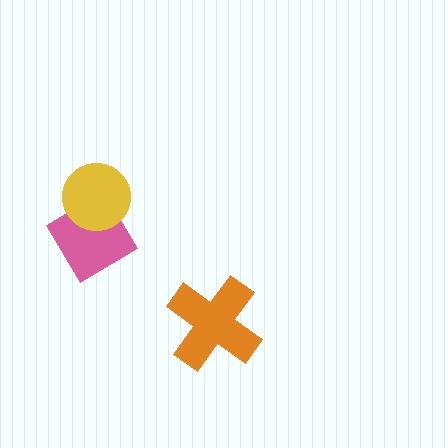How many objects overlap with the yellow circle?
1 object overlaps with the yellow circle.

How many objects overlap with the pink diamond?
1 object overlaps with the pink diamond.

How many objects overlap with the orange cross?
0 objects overlap with the orange cross.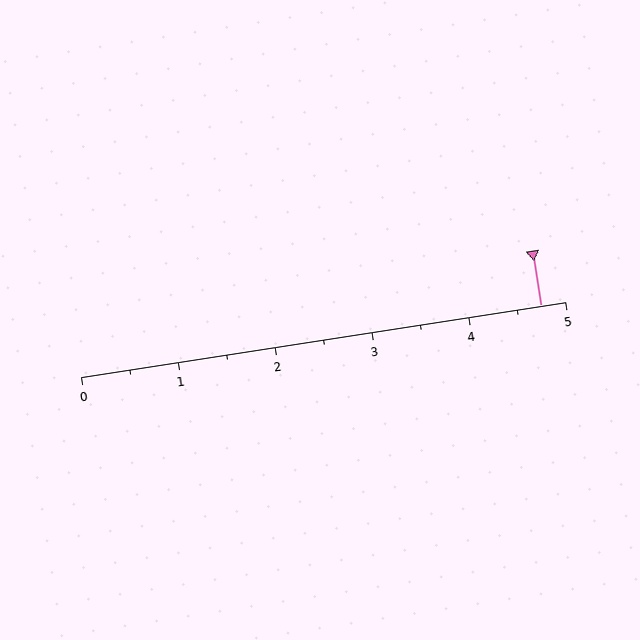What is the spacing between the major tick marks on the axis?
The major ticks are spaced 1 apart.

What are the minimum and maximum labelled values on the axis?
The axis runs from 0 to 5.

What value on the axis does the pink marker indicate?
The marker indicates approximately 4.8.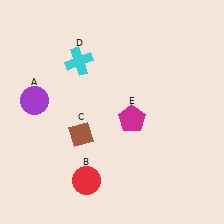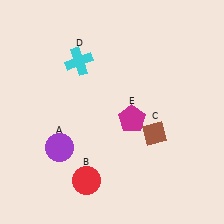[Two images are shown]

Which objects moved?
The objects that moved are: the purple circle (A), the brown diamond (C).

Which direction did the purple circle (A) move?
The purple circle (A) moved down.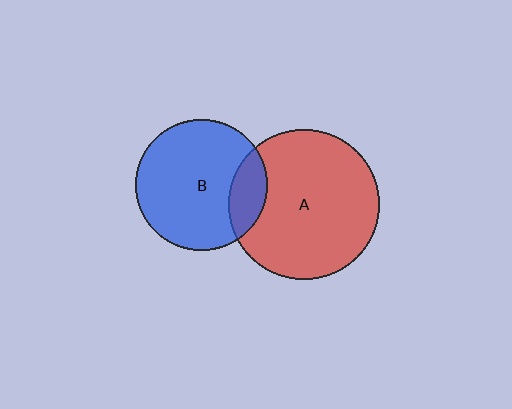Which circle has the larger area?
Circle A (red).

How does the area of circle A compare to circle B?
Approximately 1.3 times.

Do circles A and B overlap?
Yes.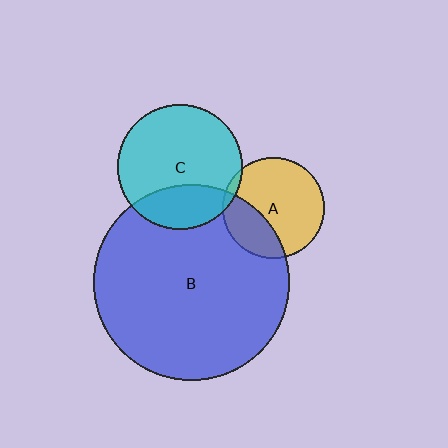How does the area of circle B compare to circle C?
Approximately 2.5 times.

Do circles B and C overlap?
Yes.